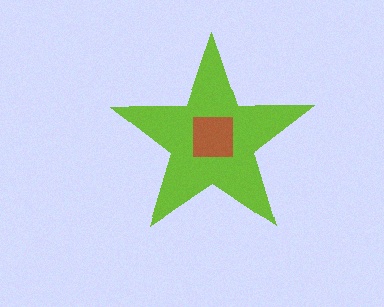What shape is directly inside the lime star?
The brown square.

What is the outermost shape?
The lime star.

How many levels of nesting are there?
2.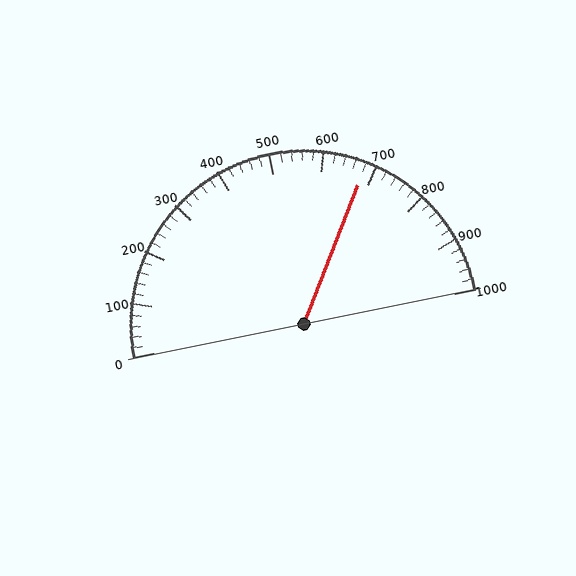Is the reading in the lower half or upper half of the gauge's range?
The reading is in the upper half of the range (0 to 1000).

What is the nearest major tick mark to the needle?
The nearest major tick mark is 700.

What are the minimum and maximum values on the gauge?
The gauge ranges from 0 to 1000.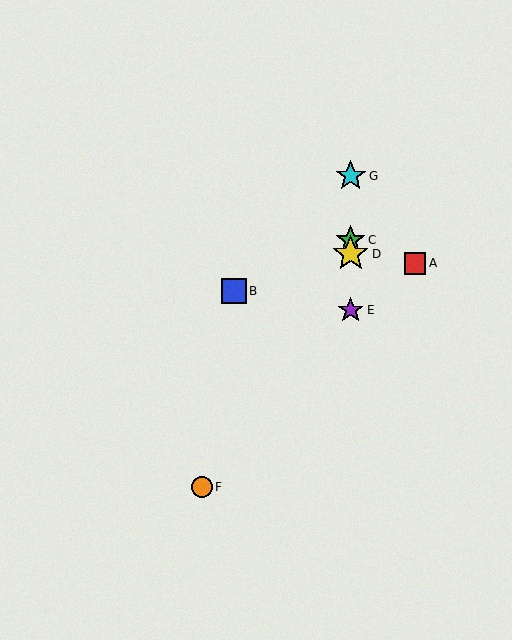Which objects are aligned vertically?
Objects C, D, E, G are aligned vertically.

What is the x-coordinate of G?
Object G is at x≈351.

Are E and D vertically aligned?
Yes, both are at x≈351.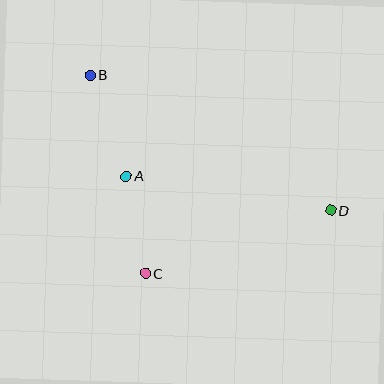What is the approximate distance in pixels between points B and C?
The distance between B and C is approximately 206 pixels.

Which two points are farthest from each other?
Points B and D are farthest from each other.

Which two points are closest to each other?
Points A and C are closest to each other.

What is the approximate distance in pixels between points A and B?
The distance between A and B is approximately 107 pixels.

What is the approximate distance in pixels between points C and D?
The distance between C and D is approximately 195 pixels.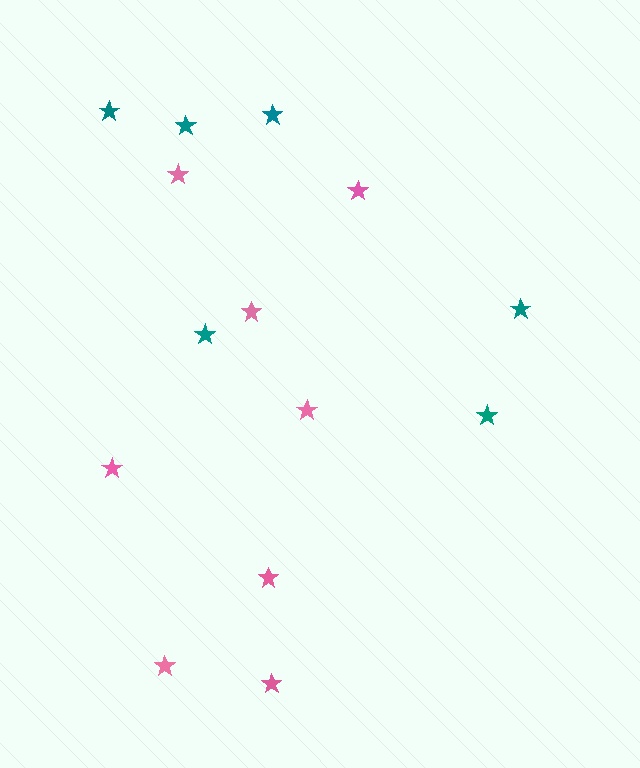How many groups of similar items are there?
There are 2 groups: one group of teal stars (6) and one group of pink stars (8).